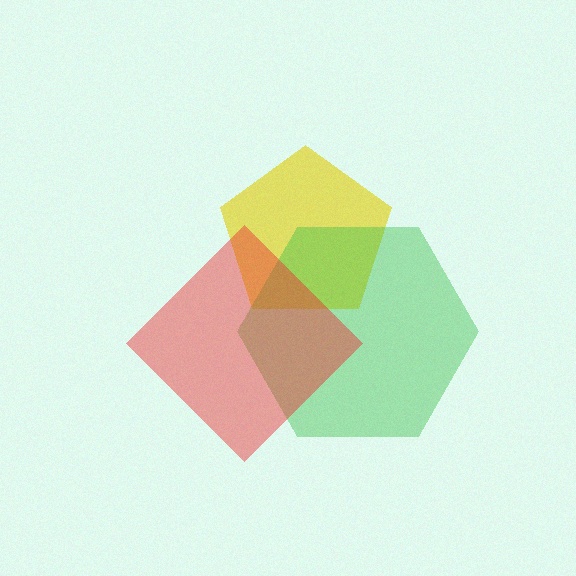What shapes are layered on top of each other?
The layered shapes are: a yellow pentagon, a green hexagon, a red diamond.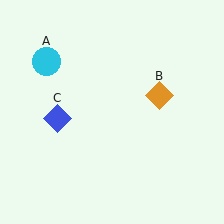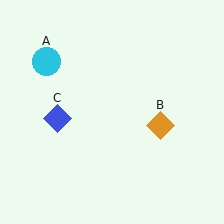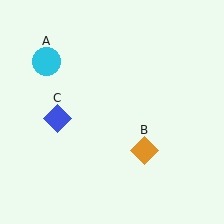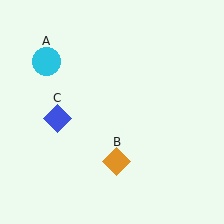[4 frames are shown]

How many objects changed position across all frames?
1 object changed position: orange diamond (object B).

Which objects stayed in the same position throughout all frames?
Cyan circle (object A) and blue diamond (object C) remained stationary.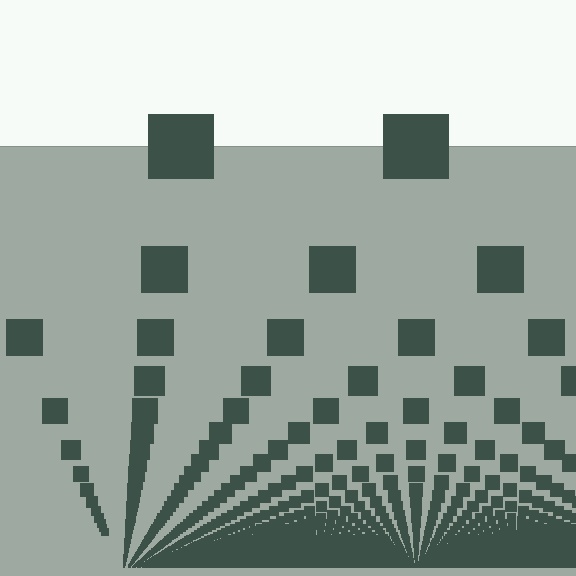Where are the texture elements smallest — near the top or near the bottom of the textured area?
Near the bottom.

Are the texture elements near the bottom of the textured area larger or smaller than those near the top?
Smaller. The gradient is inverted — elements near the bottom are smaller and denser.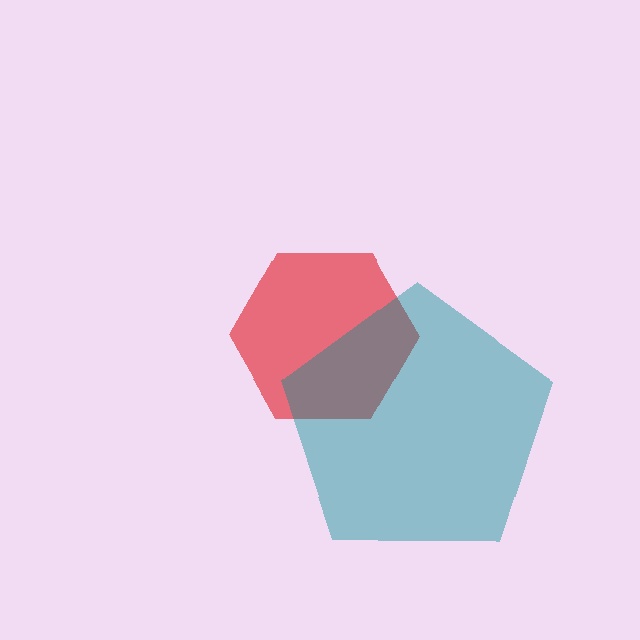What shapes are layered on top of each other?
The layered shapes are: a red hexagon, a teal pentagon.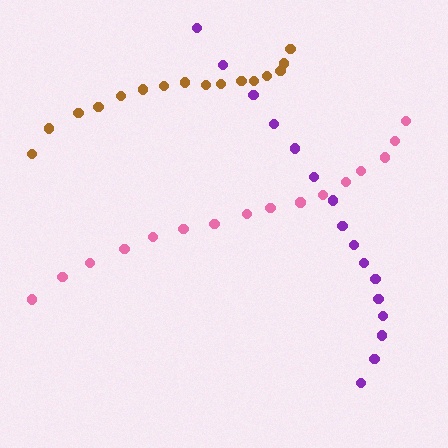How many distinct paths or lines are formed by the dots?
There are 3 distinct paths.